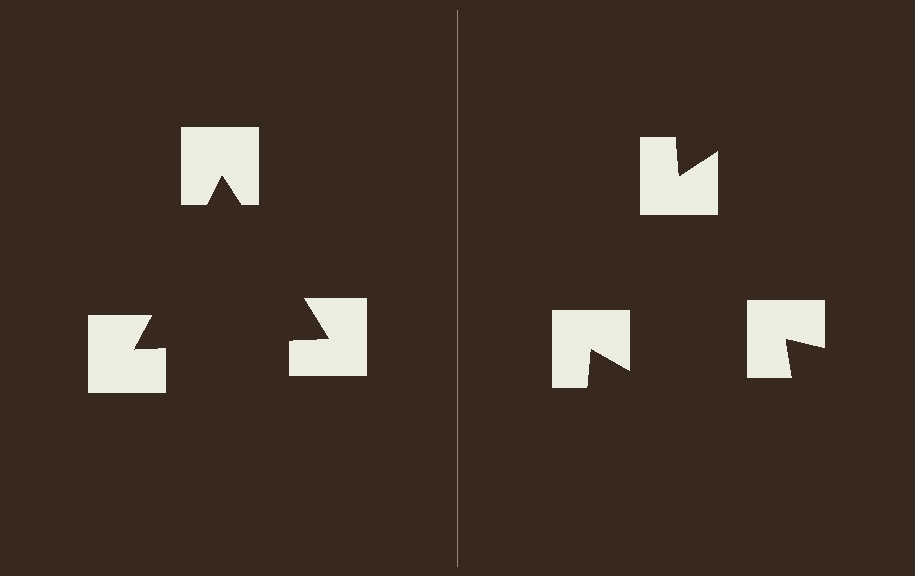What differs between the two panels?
The notched squares are positioned identically on both sides; only the wedge orientations differ. On the left they align to a triangle; on the right they are misaligned.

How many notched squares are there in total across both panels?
6 — 3 on each side.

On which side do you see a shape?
An illusory triangle appears on the left side. On the right side the wedge cuts are rotated, so no coherent shape forms.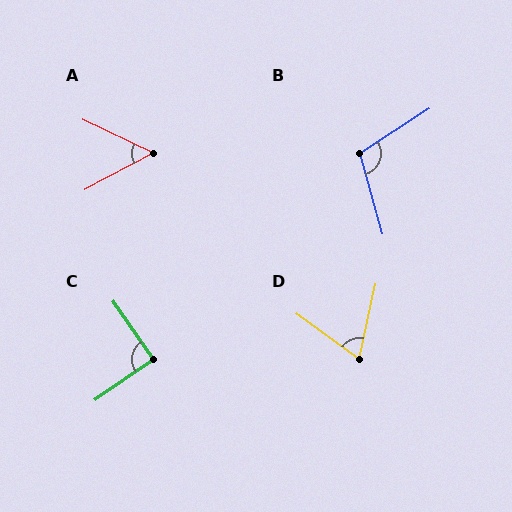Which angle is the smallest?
A, at approximately 53 degrees.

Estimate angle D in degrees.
Approximately 66 degrees.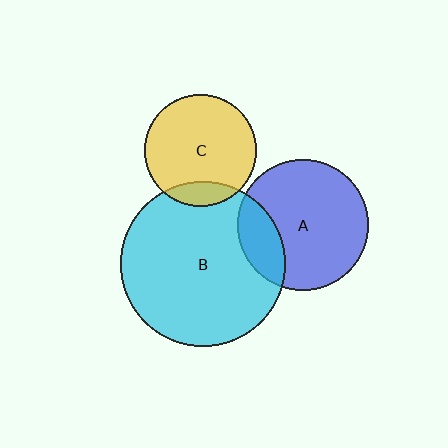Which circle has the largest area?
Circle B (cyan).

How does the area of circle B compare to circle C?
Approximately 2.2 times.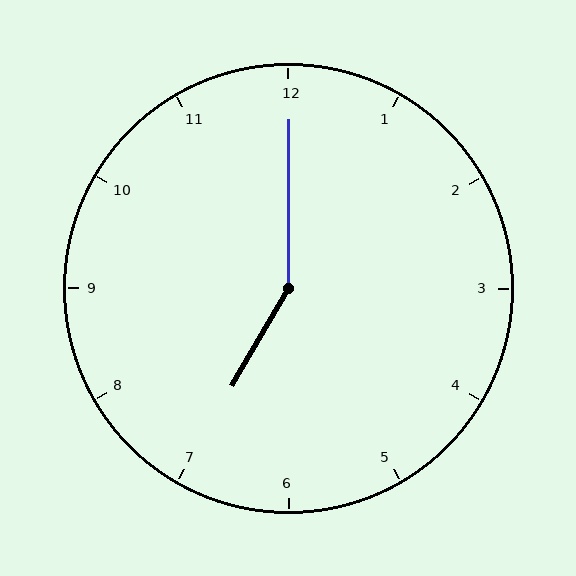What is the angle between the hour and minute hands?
Approximately 150 degrees.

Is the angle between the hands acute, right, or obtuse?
It is obtuse.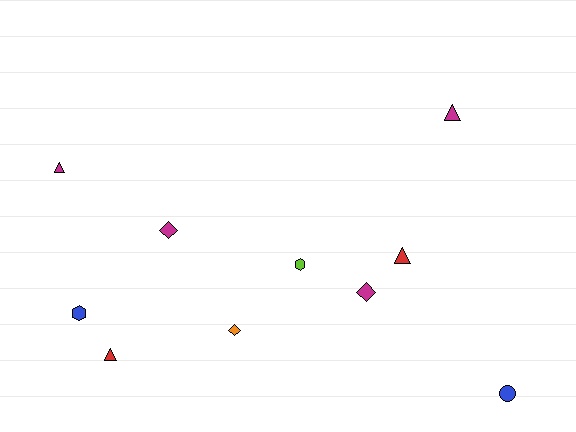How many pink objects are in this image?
There are no pink objects.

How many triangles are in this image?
There are 4 triangles.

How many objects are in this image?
There are 10 objects.